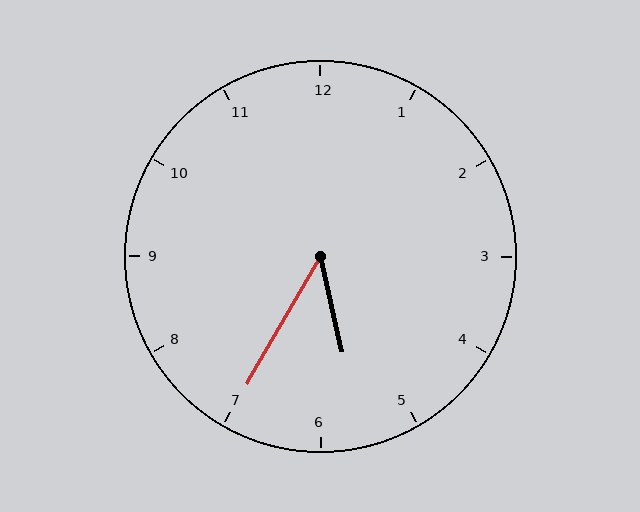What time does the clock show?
5:35.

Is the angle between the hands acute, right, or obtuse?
It is acute.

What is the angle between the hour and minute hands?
Approximately 42 degrees.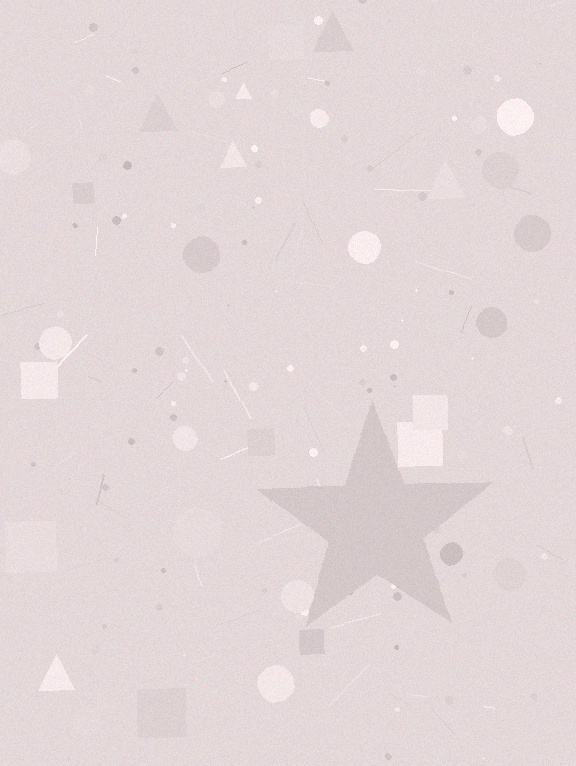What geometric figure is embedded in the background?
A star is embedded in the background.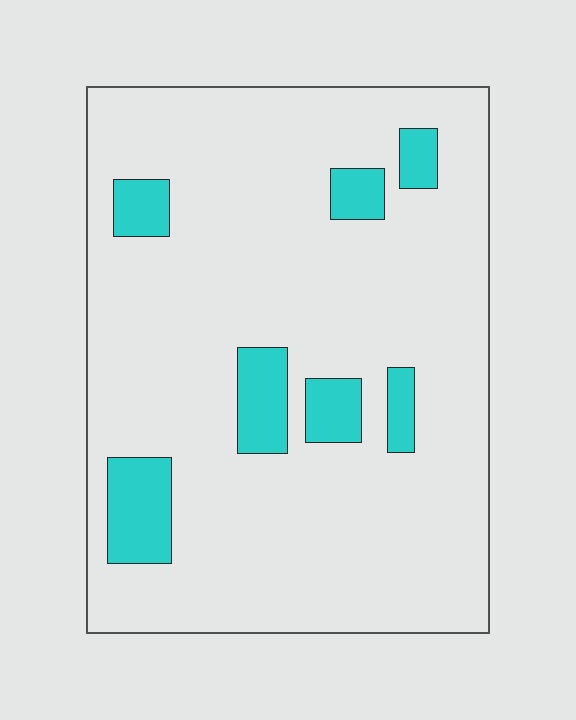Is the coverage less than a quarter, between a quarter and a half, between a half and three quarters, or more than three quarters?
Less than a quarter.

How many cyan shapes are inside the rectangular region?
7.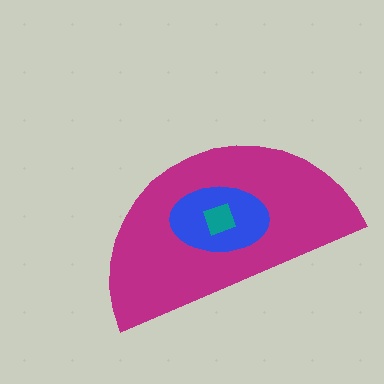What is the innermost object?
The teal square.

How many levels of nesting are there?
3.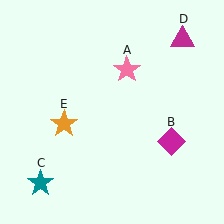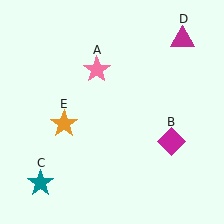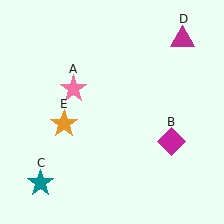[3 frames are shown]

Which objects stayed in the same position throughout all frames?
Magenta diamond (object B) and teal star (object C) and magenta triangle (object D) and orange star (object E) remained stationary.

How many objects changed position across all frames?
1 object changed position: pink star (object A).